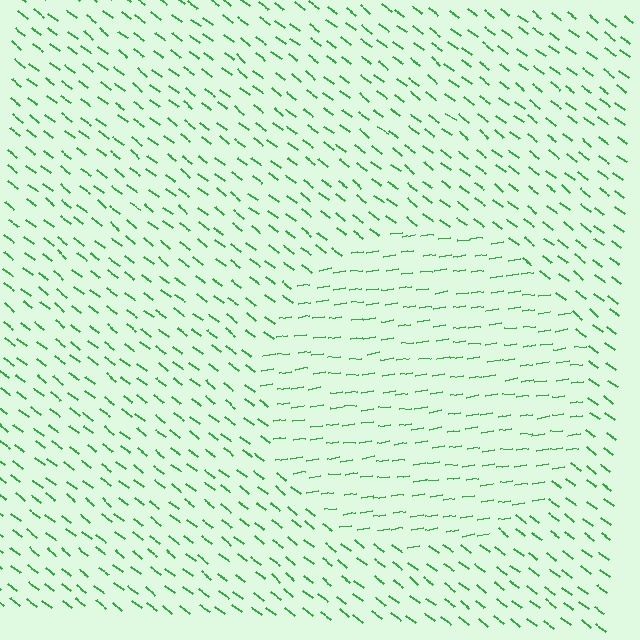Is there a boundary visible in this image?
Yes, there is a texture boundary formed by a change in line orientation.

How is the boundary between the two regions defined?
The boundary is defined purely by a change in line orientation (approximately 45 degrees difference). All lines are the same color and thickness.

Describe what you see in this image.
The image is filled with small green line segments. A circle region in the image has lines oriented differently from the surrounding lines, creating a visible texture boundary.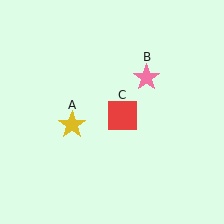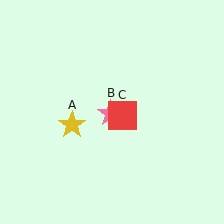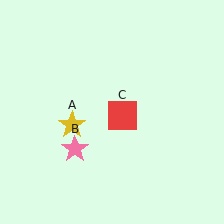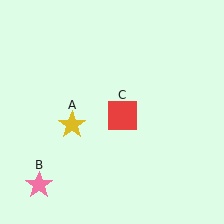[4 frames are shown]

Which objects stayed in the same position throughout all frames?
Yellow star (object A) and red square (object C) remained stationary.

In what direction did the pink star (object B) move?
The pink star (object B) moved down and to the left.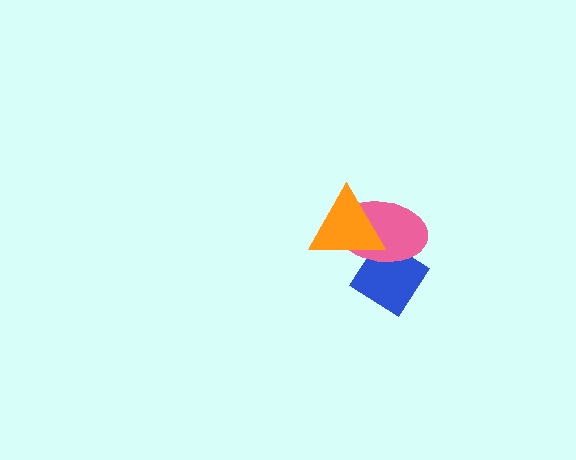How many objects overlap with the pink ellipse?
2 objects overlap with the pink ellipse.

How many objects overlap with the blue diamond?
2 objects overlap with the blue diamond.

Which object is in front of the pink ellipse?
The orange triangle is in front of the pink ellipse.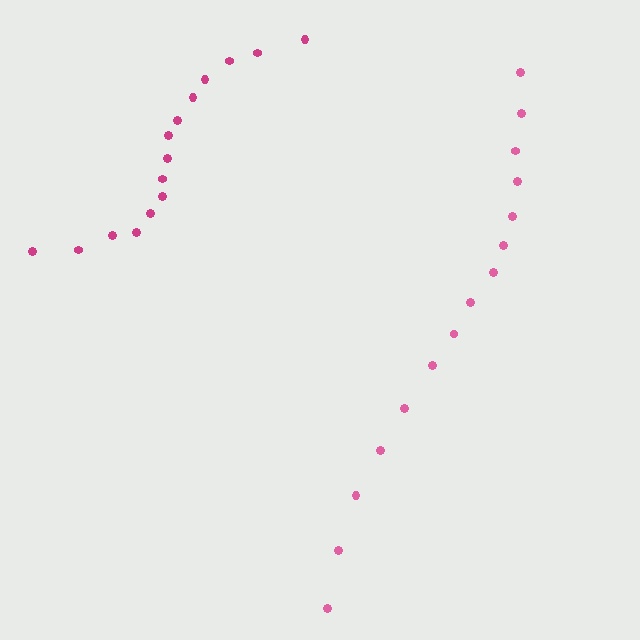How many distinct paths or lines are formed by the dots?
There are 2 distinct paths.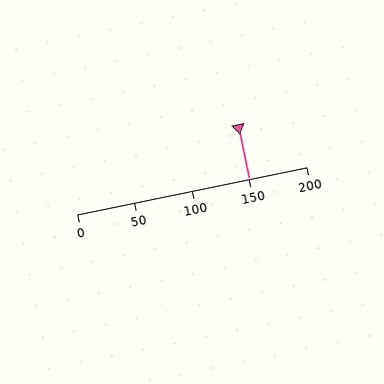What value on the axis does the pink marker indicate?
The marker indicates approximately 150.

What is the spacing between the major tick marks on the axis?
The major ticks are spaced 50 apart.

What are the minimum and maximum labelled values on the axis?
The axis runs from 0 to 200.